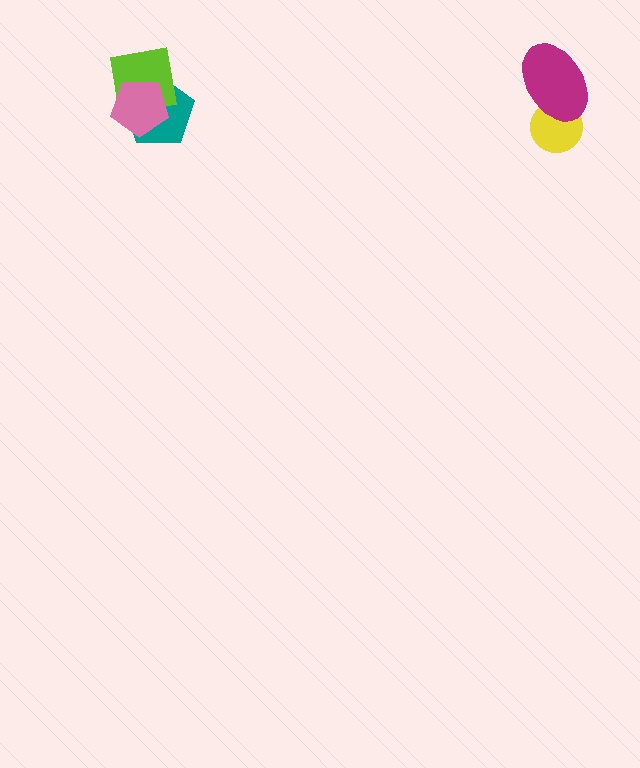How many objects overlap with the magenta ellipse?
1 object overlaps with the magenta ellipse.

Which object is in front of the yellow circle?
The magenta ellipse is in front of the yellow circle.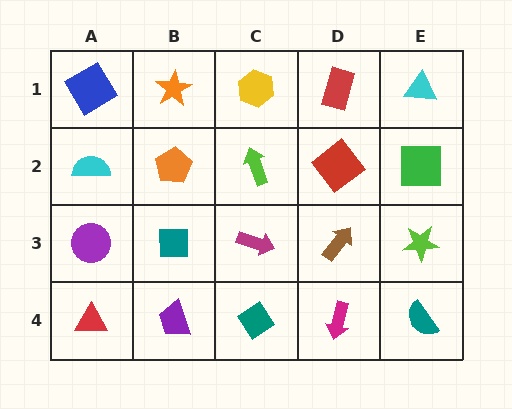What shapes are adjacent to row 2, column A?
A blue diamond (row 1, column A), a purple circle (row 3, column A), an orange pentagon (row 2, column B).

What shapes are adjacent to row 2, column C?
A yellow hexagon (row 1, column C), a magenta arrow (row 3, column C), an orange pentagon (row 2, column B), a red diamond (row 2, column D).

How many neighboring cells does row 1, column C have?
3.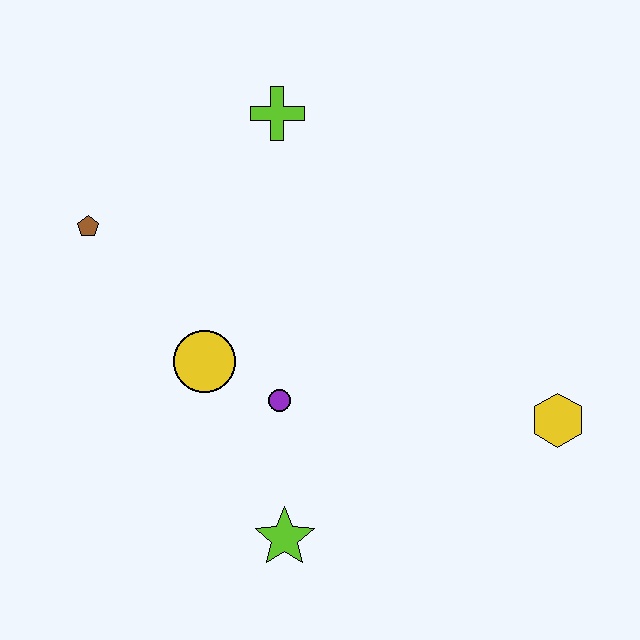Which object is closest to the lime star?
The purple circle is closest to the lime star.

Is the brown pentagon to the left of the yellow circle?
Yes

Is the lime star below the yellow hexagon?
Yes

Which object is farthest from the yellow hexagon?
The brown pentagon is farthest from the yellow hexagon.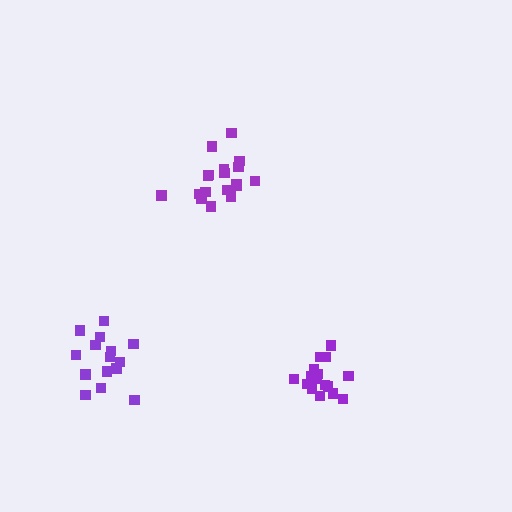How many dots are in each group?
Group 1: 16 dots, Group 2: 16 dots, Group 3: 18 dots (50 total).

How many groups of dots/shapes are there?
There are 3 groups.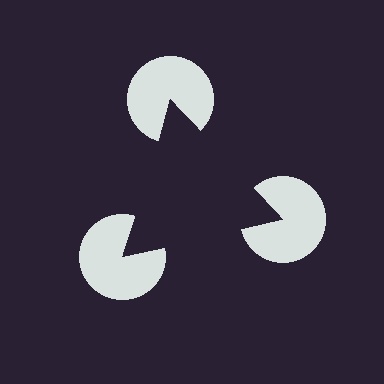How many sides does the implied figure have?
3 sides.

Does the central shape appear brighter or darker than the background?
It typically appears slightly darker than the background, even though no actual brightness change is drawn.